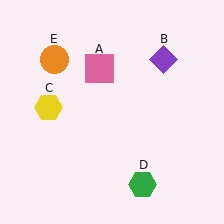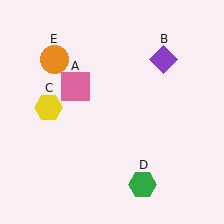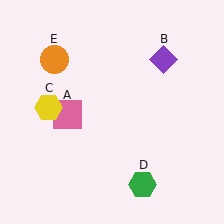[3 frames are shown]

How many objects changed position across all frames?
1 object changed position: pink square (object A).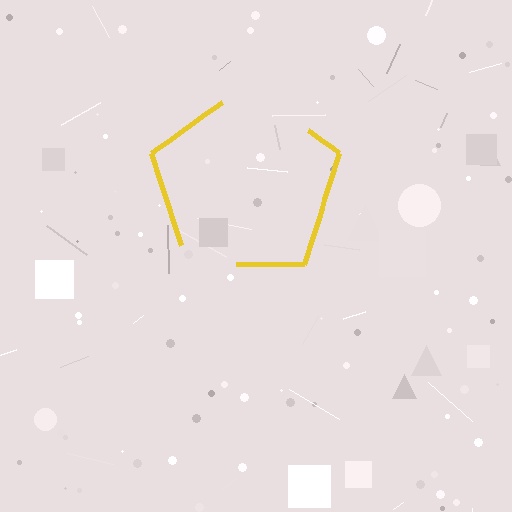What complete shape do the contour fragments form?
The contour fragments form a pentagon.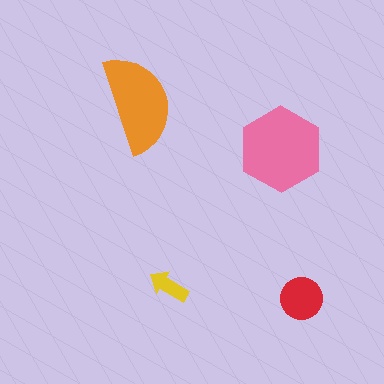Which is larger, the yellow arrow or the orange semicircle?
The orange semicircle.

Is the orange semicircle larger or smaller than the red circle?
Larger.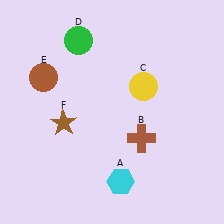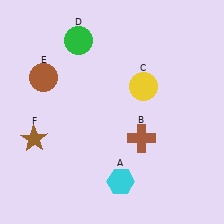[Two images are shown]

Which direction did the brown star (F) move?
The brown star (F) moved left.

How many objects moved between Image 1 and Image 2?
1 object moved between the two images.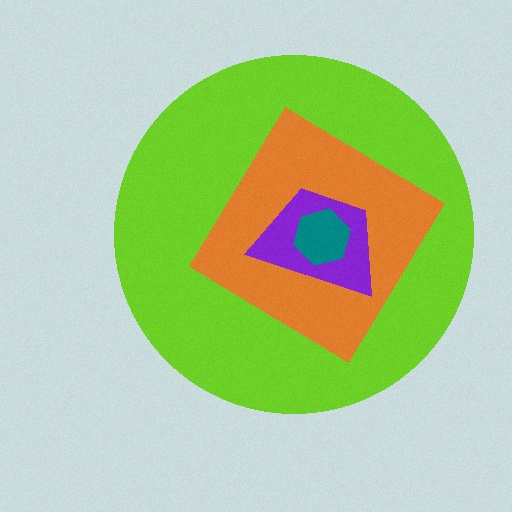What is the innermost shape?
The teal hexagon.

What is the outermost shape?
The lime circle.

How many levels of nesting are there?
4.